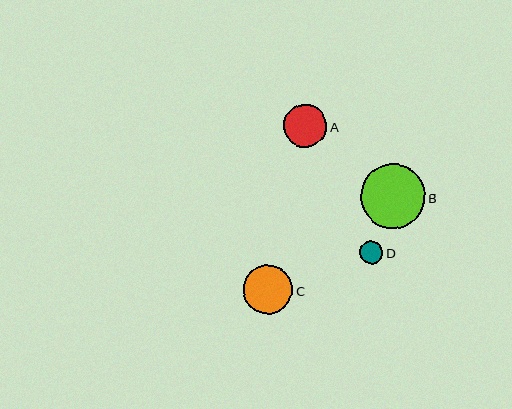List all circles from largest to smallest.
From largest to smallest: B, C, A, D.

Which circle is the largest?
Circle B is the largest with a size of approximately 65 pixels.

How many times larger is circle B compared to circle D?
Circle B is approximately 2.8 times the size of circle D.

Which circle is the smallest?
Circle D is the smallest with a size of approximately 23 pixels.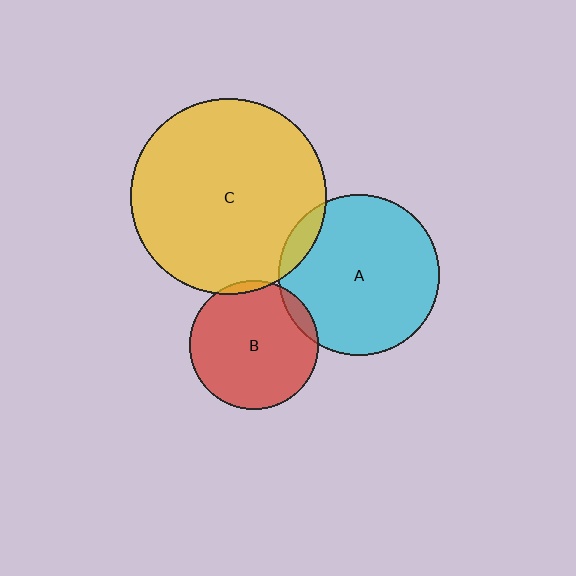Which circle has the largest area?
Circle C (yellow).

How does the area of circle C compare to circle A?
Approximately 1.5 times.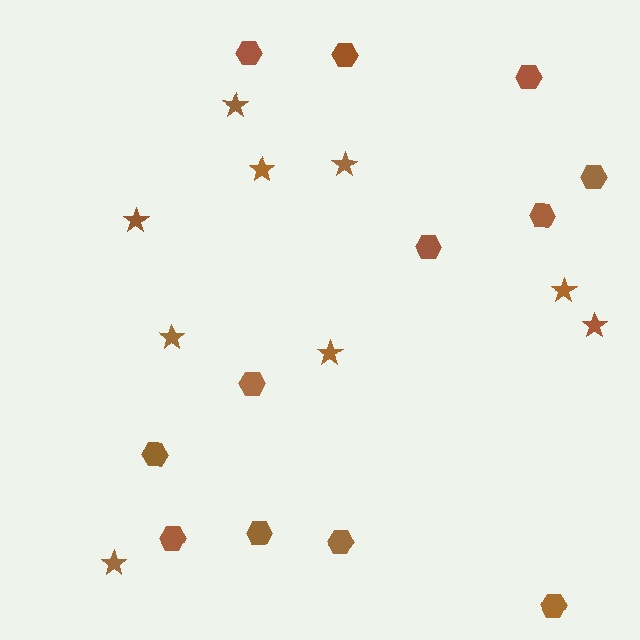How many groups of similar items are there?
There are 2 groups: one group of hexagons (12) and one group of stars (9).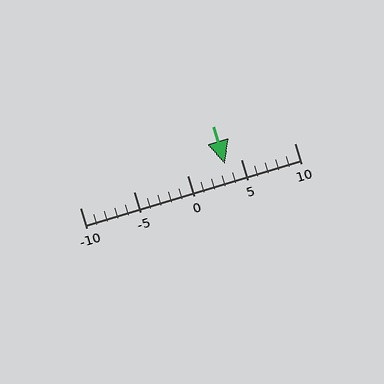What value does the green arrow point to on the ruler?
The green arrow points to approximately 4.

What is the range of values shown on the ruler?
The ruler shows values from -10 to 10.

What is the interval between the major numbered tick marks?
The major tick marks are spaced 5 units apart.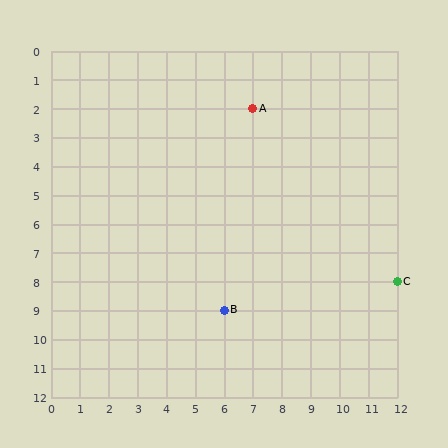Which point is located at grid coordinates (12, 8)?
Point C is at (12, 8).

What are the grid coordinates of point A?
Point A is at grid coordinates (7, 2).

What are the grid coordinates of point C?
Point C is at grid coordinates (12, 8).